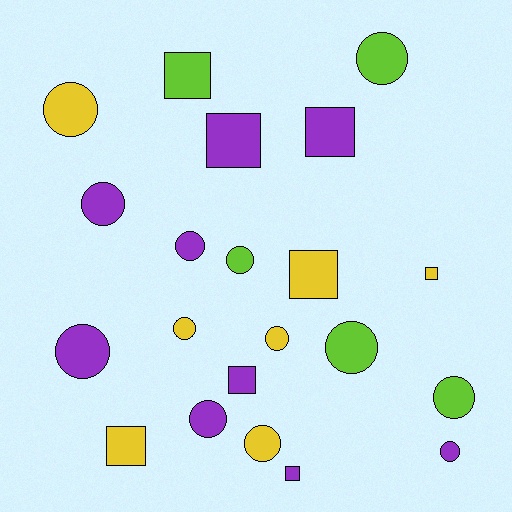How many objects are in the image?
There are 21 objects.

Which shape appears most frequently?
Circle, with 13 objects.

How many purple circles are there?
There are 5 purple circles.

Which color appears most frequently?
Purple, with 9 objects.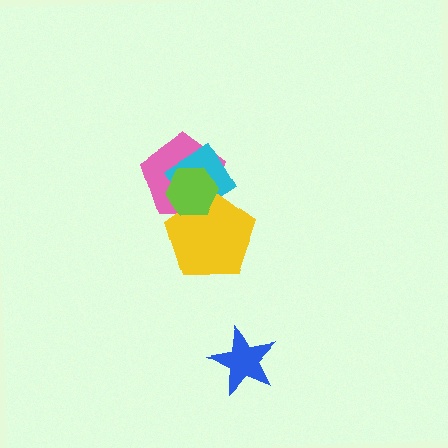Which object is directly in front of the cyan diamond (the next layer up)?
The yellow pentagon is directly in front of the cyan diamond.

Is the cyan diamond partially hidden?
Yes, it is partially covered by another shape.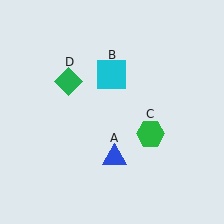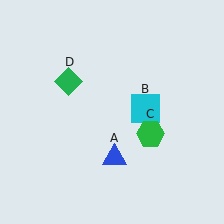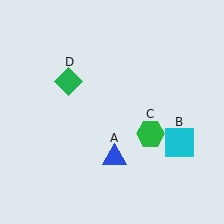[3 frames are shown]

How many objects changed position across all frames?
1 object changed position: cyan square (object B).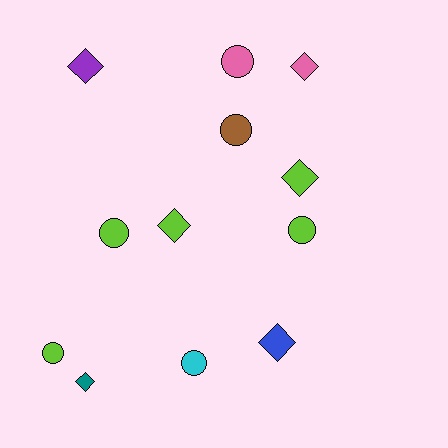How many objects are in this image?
There are 12 objects.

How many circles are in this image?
There are 6 circles.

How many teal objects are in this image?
There is 1 teal object.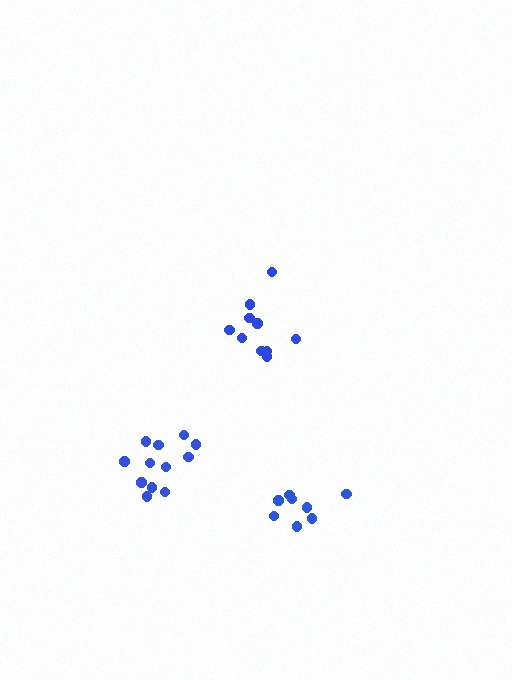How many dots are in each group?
Group 1: 10 dots, Group 2: 12 dots, Group 3: 8 dots (30 total).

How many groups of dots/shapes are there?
There are 3 groups.